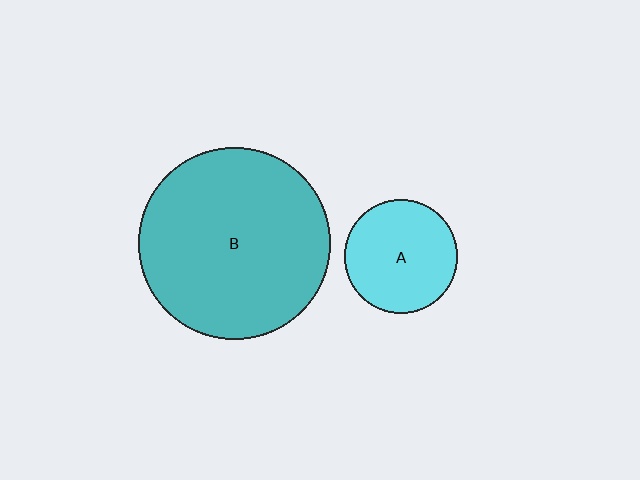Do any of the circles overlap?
No, none of the circles overlap.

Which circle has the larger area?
Circle B (teal).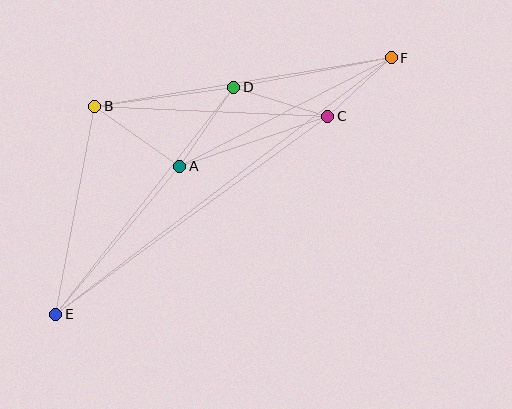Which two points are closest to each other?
Points C and F are closest to each other.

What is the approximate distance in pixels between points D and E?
The distance between D and E is approximately 288 pixels.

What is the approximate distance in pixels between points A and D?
The distance between A and D is approximately 96 pixels.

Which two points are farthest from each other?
Points E and F are farthest from each other.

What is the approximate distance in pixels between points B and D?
The distance between B and D is approximately 140 pixels.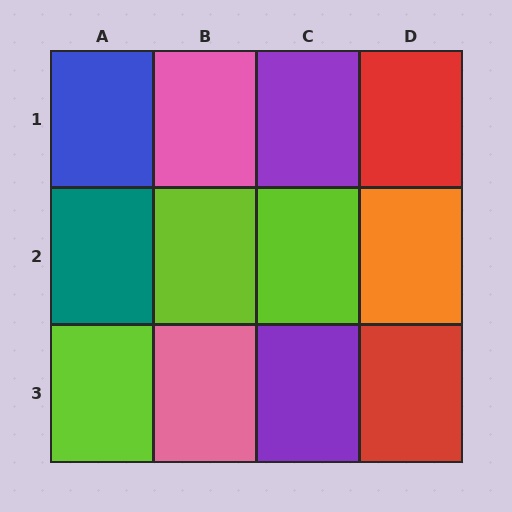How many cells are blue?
1 cell is blue.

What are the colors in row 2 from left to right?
Teal, lime, lime, orange.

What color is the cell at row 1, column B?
Pink.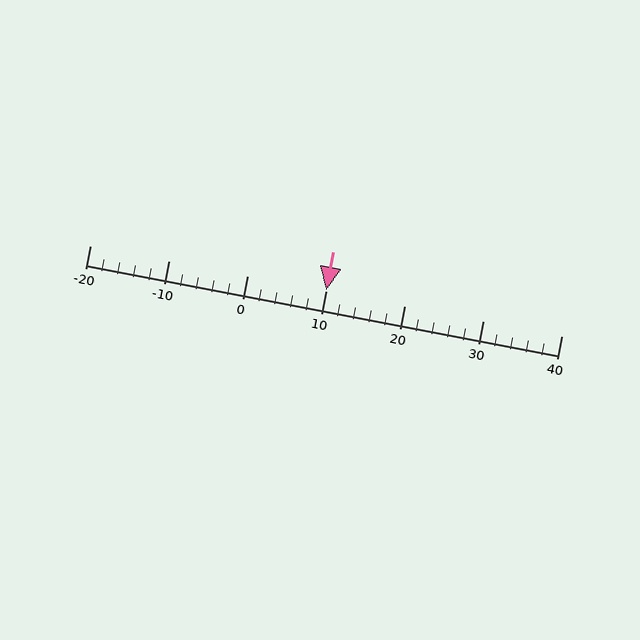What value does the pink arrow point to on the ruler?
The pink arrow points to approximately 10.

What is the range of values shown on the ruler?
The ruler shows values from -20 to 40.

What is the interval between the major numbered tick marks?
The major tick marks are spaced 10 units apart.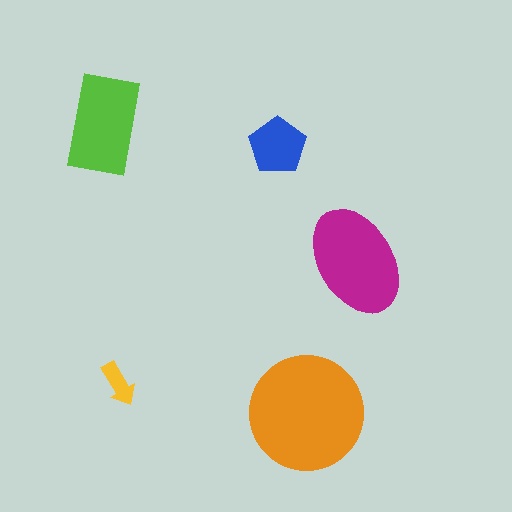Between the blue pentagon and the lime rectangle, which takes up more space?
The lime rectangle.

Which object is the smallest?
The yellow arrow.